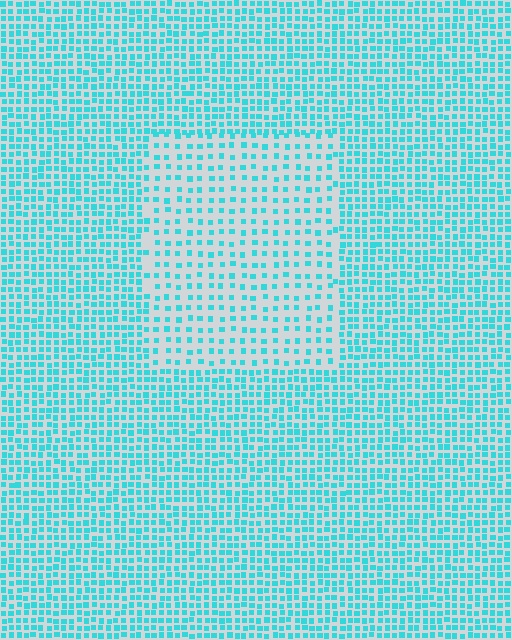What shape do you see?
I see a rectangle.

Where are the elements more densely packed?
The elements are more densely packed outside the rectangle boundary.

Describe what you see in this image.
The image contains small cyan elements arranged at two different densities. A rectangle-shaped region is visible where the elements are less densely packed than the surrounding area.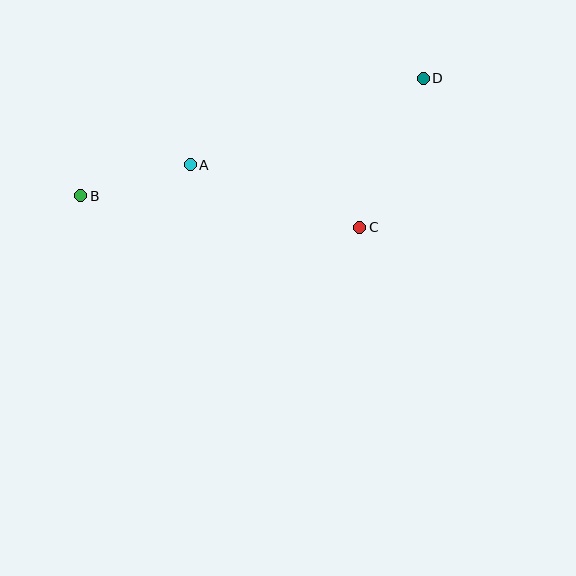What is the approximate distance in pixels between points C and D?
The distance between C and D is approximately 162 pixels.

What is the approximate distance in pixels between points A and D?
The distance between A and D is approximately 249 pixels.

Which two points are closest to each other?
Points A and B are closest to each other.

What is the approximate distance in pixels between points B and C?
The distance between B and C is approximately 281 pixels.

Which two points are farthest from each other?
Points B and D are farthest from each other.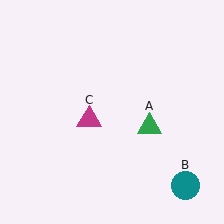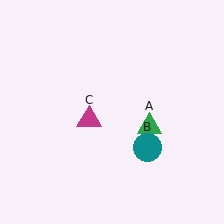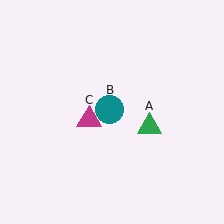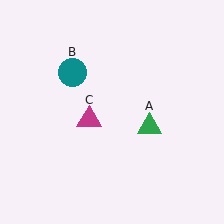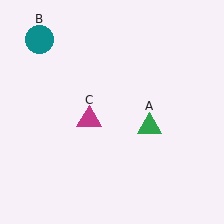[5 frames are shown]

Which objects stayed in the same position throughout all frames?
Green triangle (object A) and magenta triangle (object C) remained stationary.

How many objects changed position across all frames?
1 object changed position: teal circle (object B).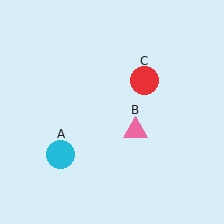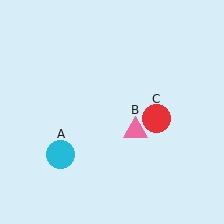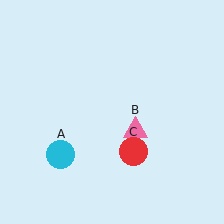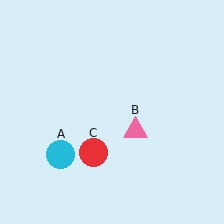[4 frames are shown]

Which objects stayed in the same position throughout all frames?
Cyan circle (object A) and pink triangle (object B) remained stationary.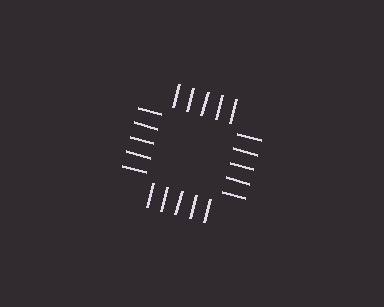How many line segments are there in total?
20 — 5 along each of the 4 edges.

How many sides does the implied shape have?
4 sides — the line-ends trace a square.